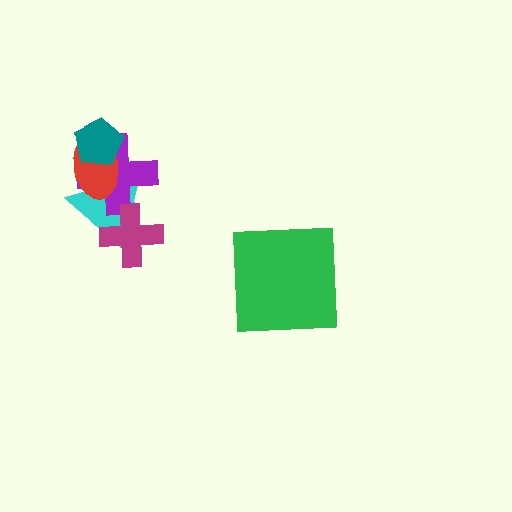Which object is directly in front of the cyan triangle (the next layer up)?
The purple cross is directly in front of the cyan triangle.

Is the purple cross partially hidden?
Yes, it is partially covered by another shape.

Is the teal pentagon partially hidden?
No, no other shape covers it.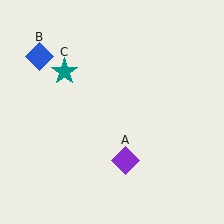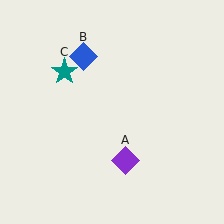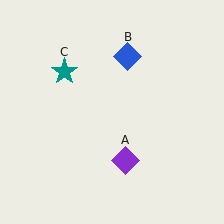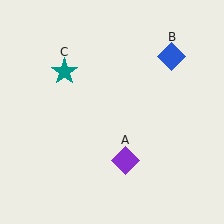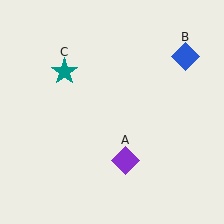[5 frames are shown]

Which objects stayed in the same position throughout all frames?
Purple diamond (object A) and teal star (object C) remained stationary.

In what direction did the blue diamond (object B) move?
The blue diamond (object B) moved right.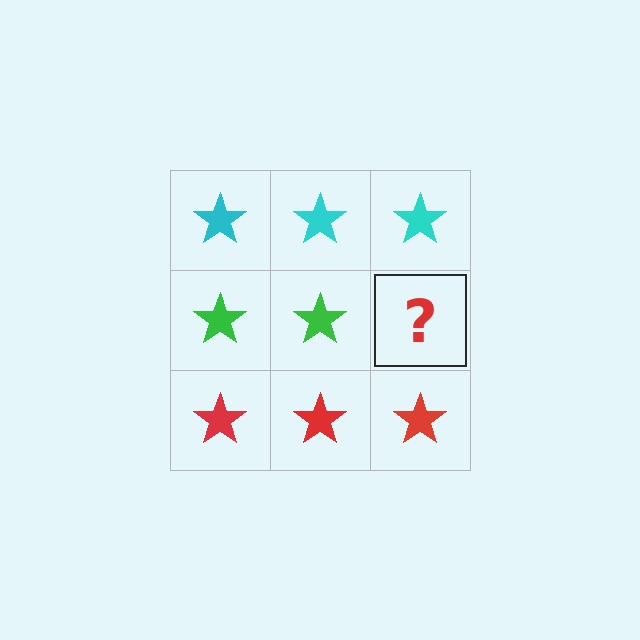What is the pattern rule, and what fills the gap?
The rule is that each row has a consistent color. The gap should be filled with a green star.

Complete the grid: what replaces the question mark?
The question mark should be replaced with a green star.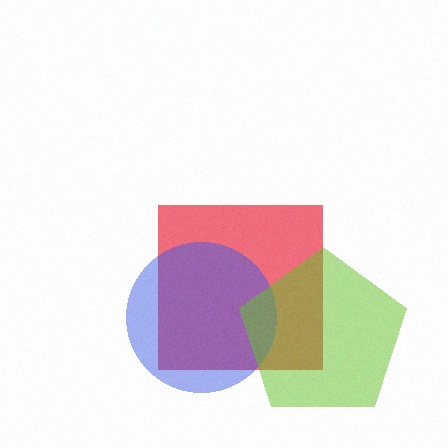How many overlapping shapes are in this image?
There are 3 overlapping shapes in the image.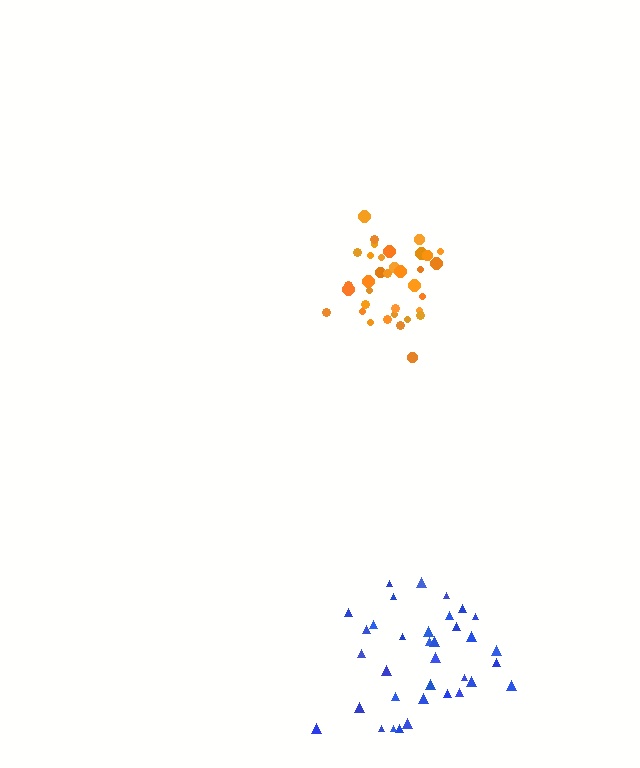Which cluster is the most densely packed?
Orange.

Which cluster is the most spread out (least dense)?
Blue.